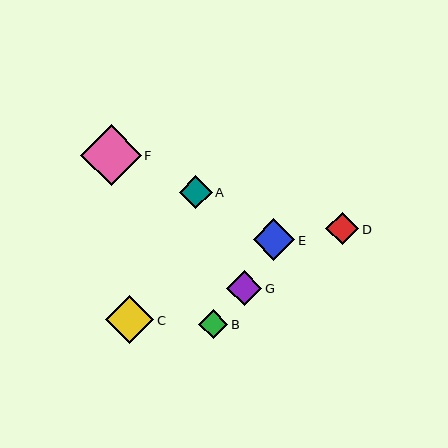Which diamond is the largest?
Diamond F is the largest with a size of approximately 61 pixels.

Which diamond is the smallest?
Diamond B is the smallest with a size of approximately 29 pixels.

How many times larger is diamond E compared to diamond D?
Diamond E is approximately 1.3 times the size of diamond D.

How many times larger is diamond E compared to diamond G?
Diamond E is approximately 1.2 times the size of diamond G.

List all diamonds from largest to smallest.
From largest to smallest: F, C, E, G, A, D, B.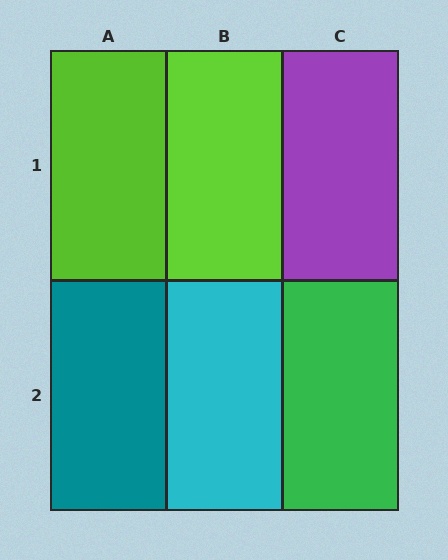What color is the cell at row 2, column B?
Cyan.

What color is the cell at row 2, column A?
Teal.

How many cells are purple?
1 cell is purple.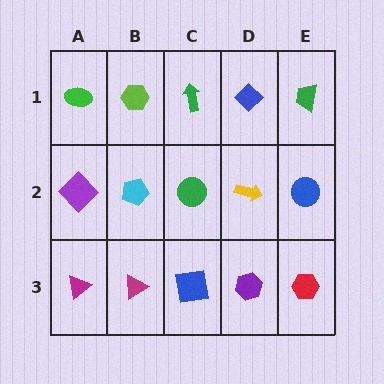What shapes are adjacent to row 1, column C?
A green circle (row 2, column C), a lime hexagon (row 1, column B), a blue diamond (row 1, column D).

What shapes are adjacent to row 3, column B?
A cyan pentagon (row 2, column B), a magenta triangle (row 3, column A), a blue square (row 3, column C).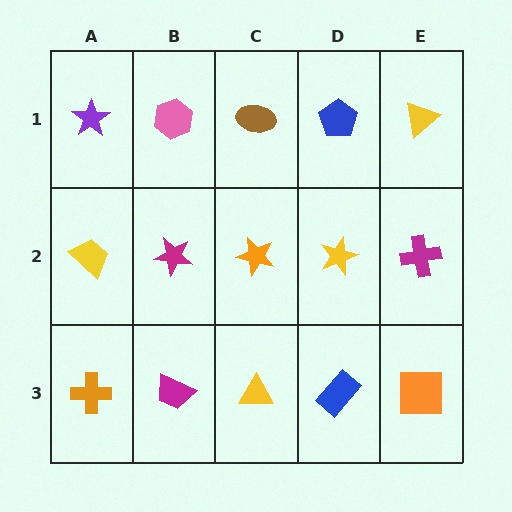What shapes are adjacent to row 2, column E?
A yellow triangle (row 1, column E), an orange square (row 3, column E), a yellow star (row 2, column D).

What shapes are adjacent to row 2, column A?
A purple star (row 1, column A), an orange cross (row 3, column A), a magenta star (row 2, column B).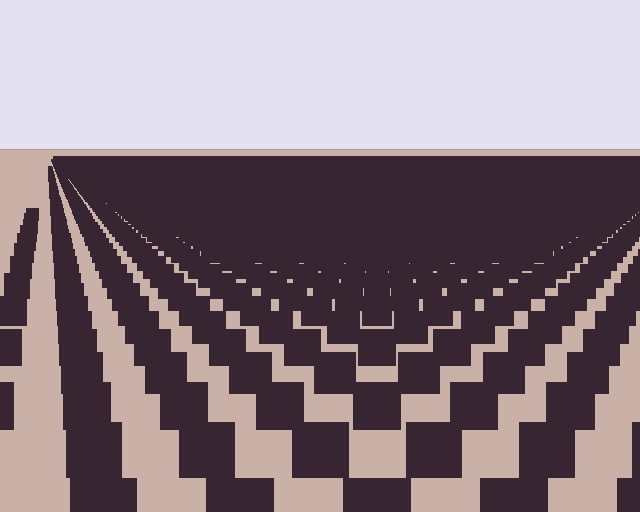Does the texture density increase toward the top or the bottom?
Density increases toward the top.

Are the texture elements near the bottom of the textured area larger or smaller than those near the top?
Larger. Near the bottom, elements are closer to the viewer and appear at a bigger on-screen size.